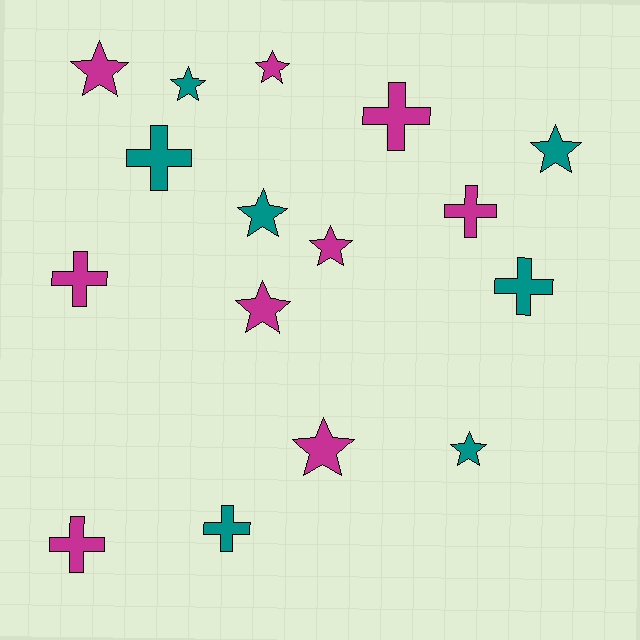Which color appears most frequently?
Magenta, with 9 objects.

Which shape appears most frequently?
Star, with 9 objects.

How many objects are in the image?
There are 16 objects.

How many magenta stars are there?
There are 5 magenta stars.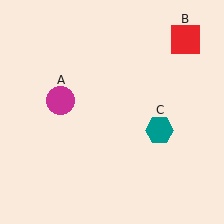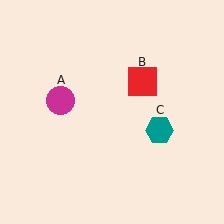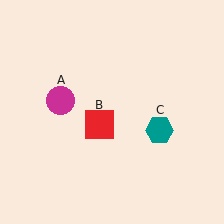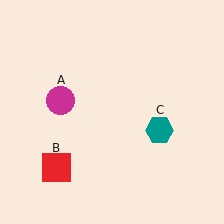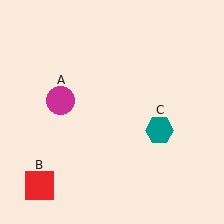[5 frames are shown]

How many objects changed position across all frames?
1 object changed position: red square (object B).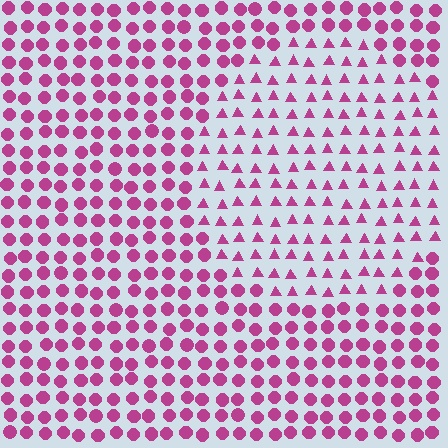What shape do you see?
I see a circle.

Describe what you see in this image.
The image is filled with small magenta elements arranged in a uniform grid. A circle-shaped region contains triangles, while the surrounding area contains circles. The boundary is defined purely by the change in element shape.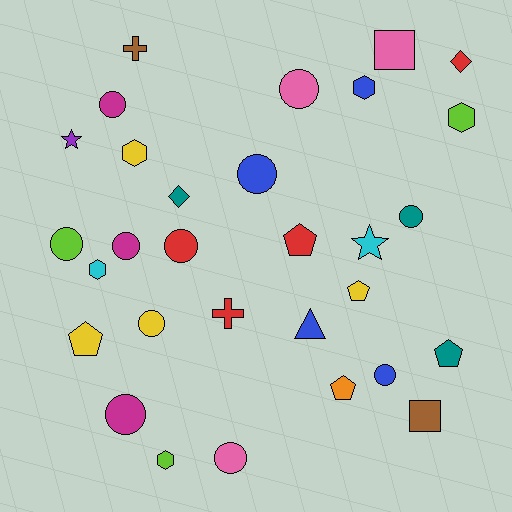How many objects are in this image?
There are 30 objects.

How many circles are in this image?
There are 11 circles.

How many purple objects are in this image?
There is 1 purple object.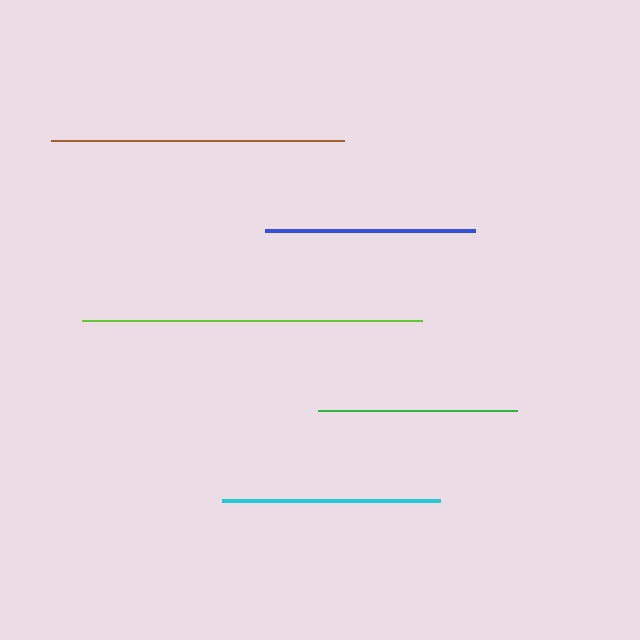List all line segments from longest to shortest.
From longest to shortest: lime, brown, cyan, blue, green.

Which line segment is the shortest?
The green line is the shortest at approximately 199 pixels.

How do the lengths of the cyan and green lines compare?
The cyan and green lines are approximately the same length.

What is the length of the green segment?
The green segment is approximately 199 pixels long.